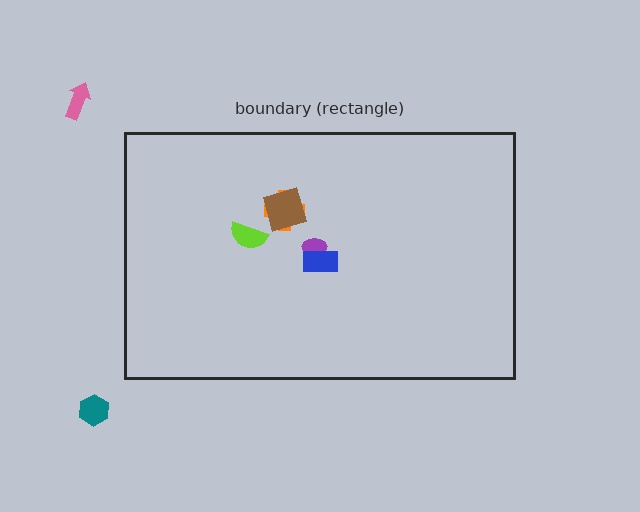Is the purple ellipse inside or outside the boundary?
Inside.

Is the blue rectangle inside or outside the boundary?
Inside.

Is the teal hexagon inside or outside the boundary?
Outside.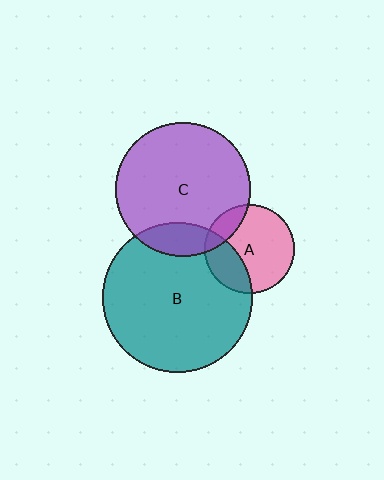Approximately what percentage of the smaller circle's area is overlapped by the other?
Approximately 30%.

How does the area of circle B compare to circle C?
Approximately 1.3 times.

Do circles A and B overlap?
Yes.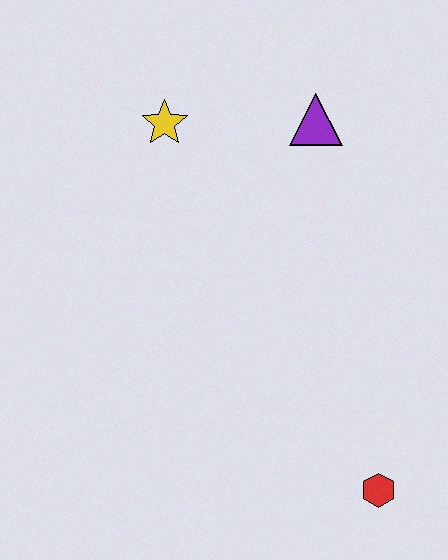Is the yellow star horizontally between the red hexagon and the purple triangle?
No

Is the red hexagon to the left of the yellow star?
No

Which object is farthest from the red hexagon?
The yellow star is farthest from the red hexagon.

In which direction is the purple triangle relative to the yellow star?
The purple triangle is to the right of the yellow star.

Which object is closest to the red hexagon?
The purple triangle is closest to the red hexagon.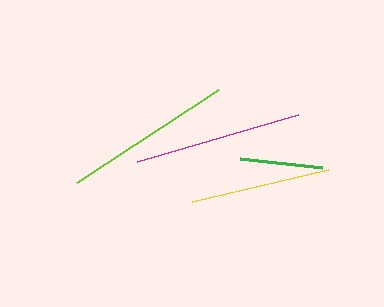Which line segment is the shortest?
The green line is the shortest at approximately 82 pixels.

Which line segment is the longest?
The lime line is the longest at approximately 170 pixels.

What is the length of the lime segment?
The lime segment is approximately 170 pixels long.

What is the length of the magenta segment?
The magenta segment is approximately 168 pixels long.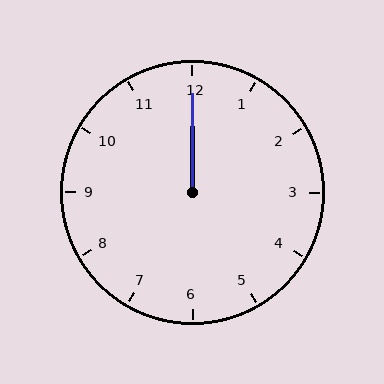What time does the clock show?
12:00.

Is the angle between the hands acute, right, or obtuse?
It is acute.